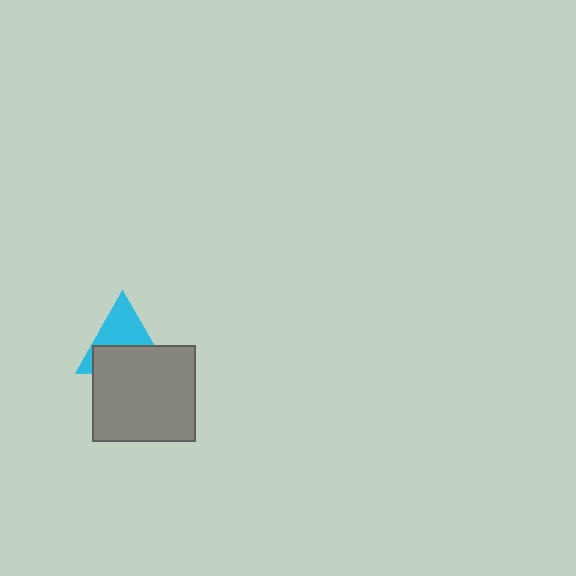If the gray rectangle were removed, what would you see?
You would see the complete cyan triangle.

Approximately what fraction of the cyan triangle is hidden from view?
Roughly 50% of the cyan triangle is hidden behind the gray rectangle.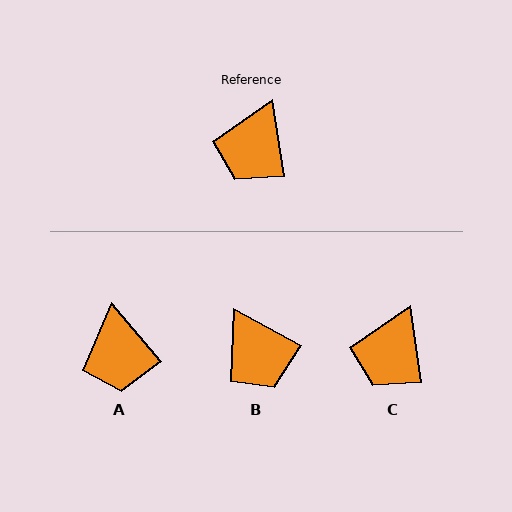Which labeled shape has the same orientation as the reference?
C.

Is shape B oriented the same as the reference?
No, it is off by about 52 degrees.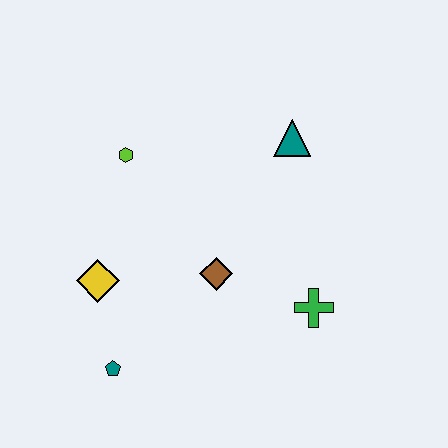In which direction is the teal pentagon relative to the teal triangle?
The teal pentagon is below the teal triangle.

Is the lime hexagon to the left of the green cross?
Yes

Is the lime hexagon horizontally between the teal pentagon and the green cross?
Yes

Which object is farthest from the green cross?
The lime hexagon is farthest from the green cross.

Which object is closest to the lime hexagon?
The yellow diamond is closest to the lime hexagon.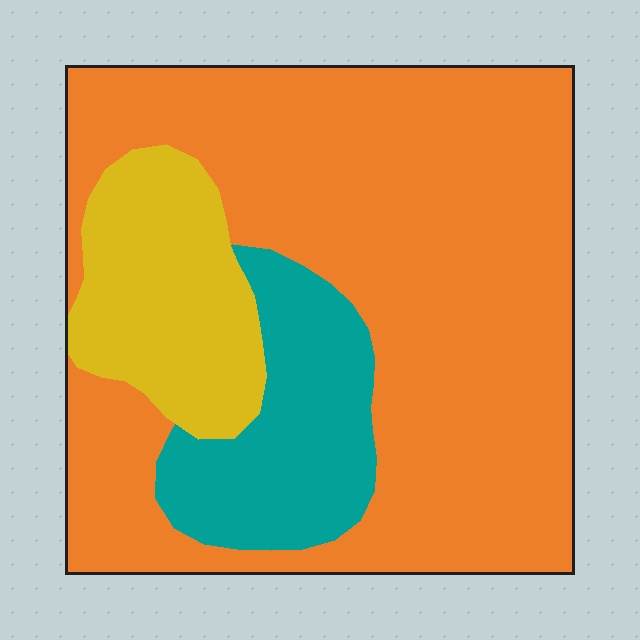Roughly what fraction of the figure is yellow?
Yellow takes up less than a sixth of the figure.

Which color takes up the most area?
Orange, at roughly 70%.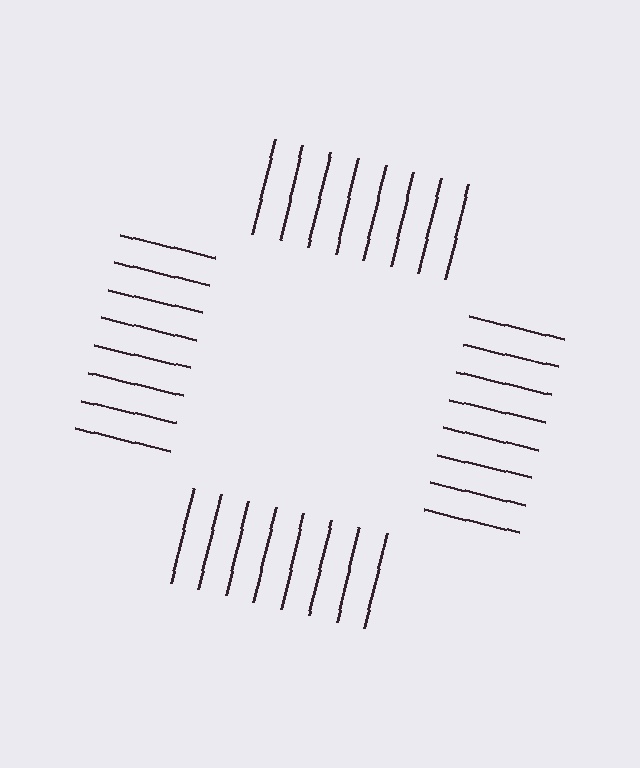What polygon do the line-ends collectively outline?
An illusory square — the line segments terminate on its edges but no continuous stroke is drawn.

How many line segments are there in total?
32 — 8 along each of the 4 edges.